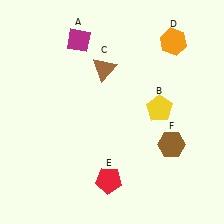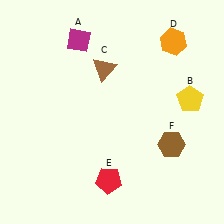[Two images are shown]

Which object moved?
The yellow pentagon (B) moved right.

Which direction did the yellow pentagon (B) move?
The yellow pentagon (B) moved right.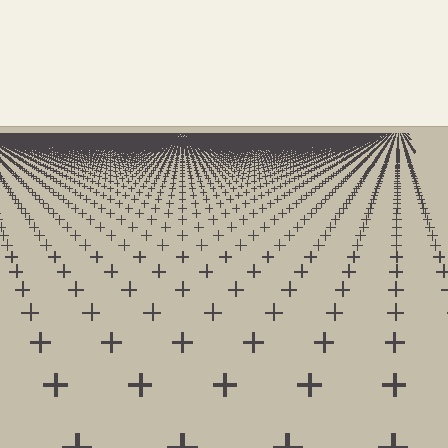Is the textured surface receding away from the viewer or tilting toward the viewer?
The surface is receding away from the viewer. Texture elements get smaller and denser toward the top.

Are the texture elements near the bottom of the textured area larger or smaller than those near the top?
Larger. Near the bottom, elements are closer to the viewer and appear at a bigger on-screen size.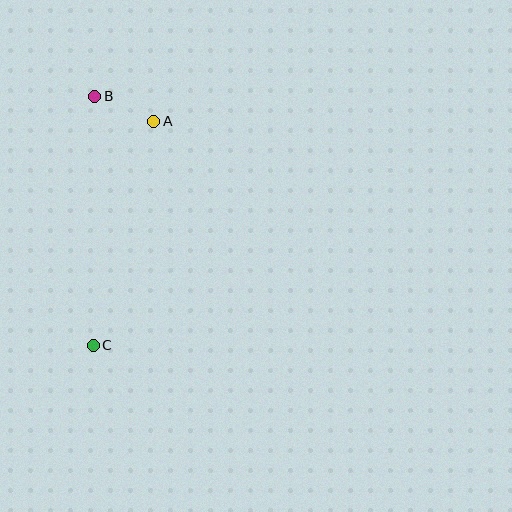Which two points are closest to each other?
Points A and B are closest to each other.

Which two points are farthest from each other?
Points B and C are farthest from each other.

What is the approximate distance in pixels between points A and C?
The distance between A and C is approximately 232 pixels.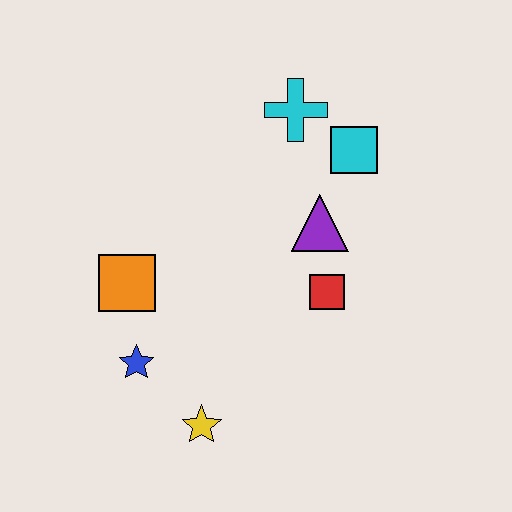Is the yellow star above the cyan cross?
No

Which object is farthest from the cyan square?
The yellow star is farthest from the cyan square.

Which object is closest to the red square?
The purple triangle is closest to the red square.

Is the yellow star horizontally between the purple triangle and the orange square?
Yes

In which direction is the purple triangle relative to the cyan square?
The purple triangle is below the cyan square.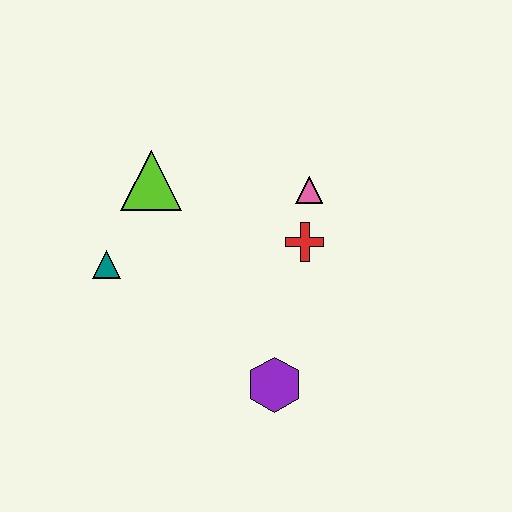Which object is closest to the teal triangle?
The lime triangle is closest to the teal triangle.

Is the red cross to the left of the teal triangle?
No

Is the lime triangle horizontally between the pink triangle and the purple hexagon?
No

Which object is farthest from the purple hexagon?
The lime triangle is farthest from the purple hexagon.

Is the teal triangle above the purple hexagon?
Yes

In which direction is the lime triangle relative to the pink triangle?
The lime triangle is to the left of the pink triangle.